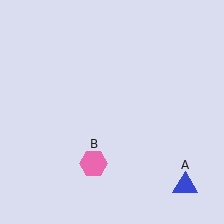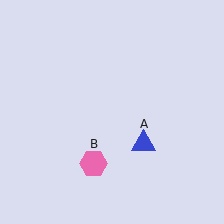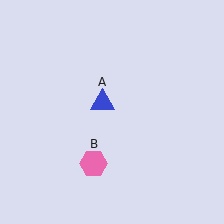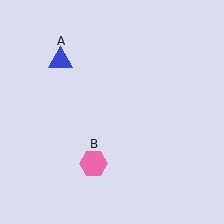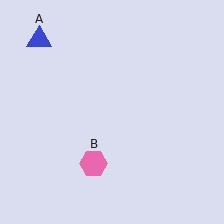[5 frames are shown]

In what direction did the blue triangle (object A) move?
The blue triangle (object A) moved up and to the left.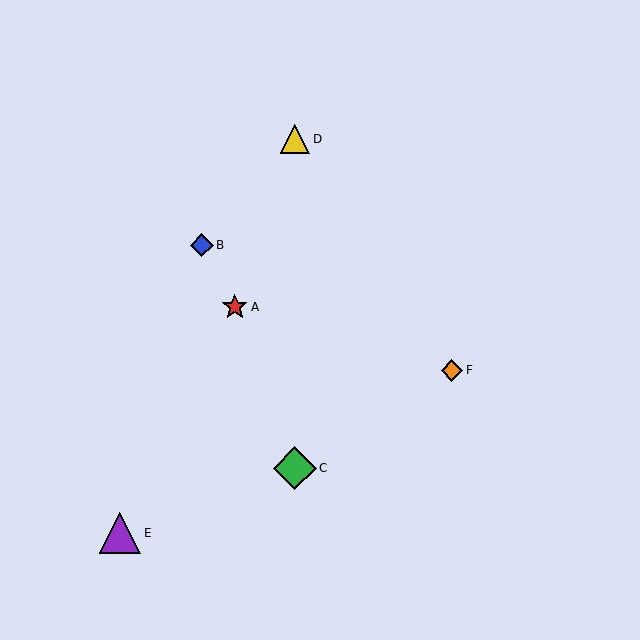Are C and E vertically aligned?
No, C is at x≈295 and E is at x≈120.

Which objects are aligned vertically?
Objects C, D are aligned vertically.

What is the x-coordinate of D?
Object D is at x≈295.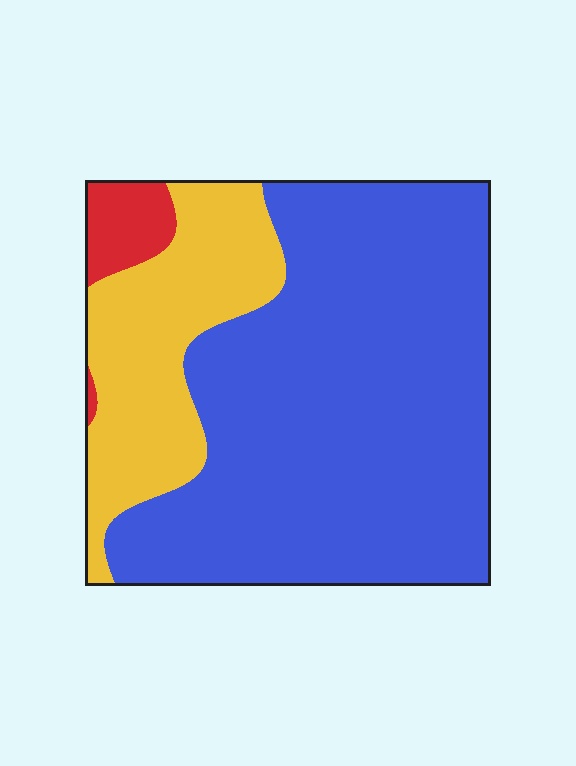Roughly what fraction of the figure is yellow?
Yellow takes up less than a quarter of the figure.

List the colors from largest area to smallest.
From largest to smallest: blue, yellow, red.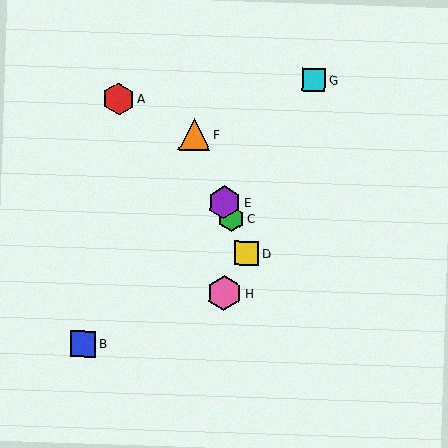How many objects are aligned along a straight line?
4 objects (C, D, E, F) are aligned along a straight line.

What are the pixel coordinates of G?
Object G is at (314, 80).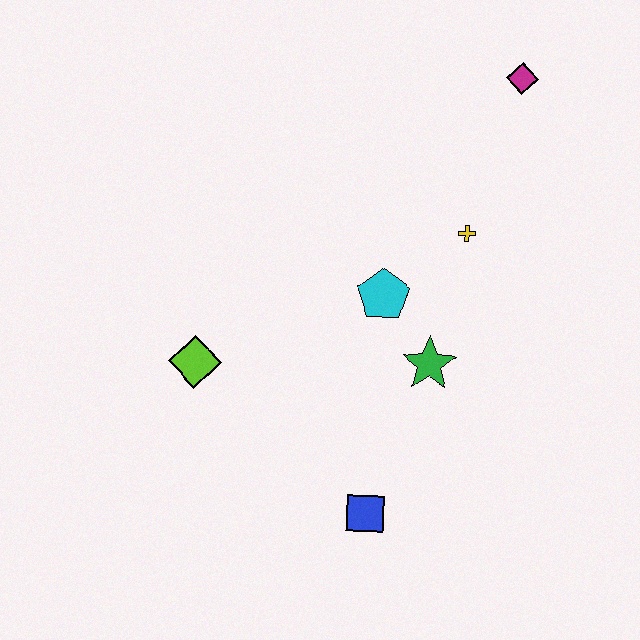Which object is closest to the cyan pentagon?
The green star is closest to the cyan pentagon.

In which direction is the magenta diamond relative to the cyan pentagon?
The magenta diamond is above the cyan pentagon.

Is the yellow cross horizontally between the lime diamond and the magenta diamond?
Yes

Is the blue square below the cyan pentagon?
Yes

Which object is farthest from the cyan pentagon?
The magenta diamond is farthest from the cyan pentagon.